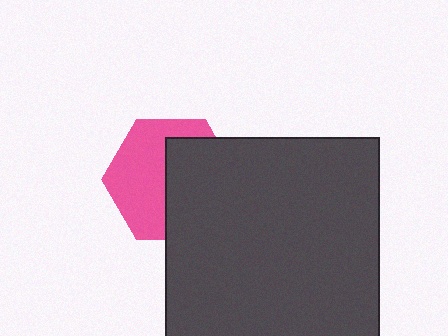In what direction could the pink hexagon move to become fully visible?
The pink hexagon could move left. That would shift it out from behind the dark gray square entirely.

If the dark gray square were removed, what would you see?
You would see the complete pink hexagon.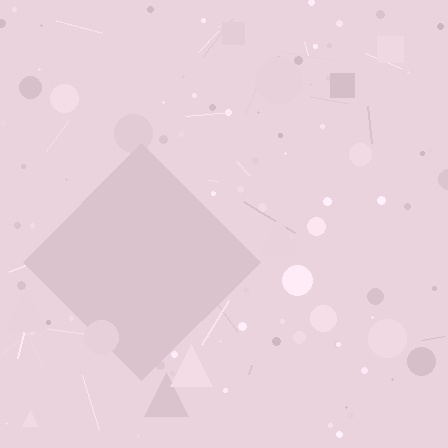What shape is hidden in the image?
A diamond is hidden in the image.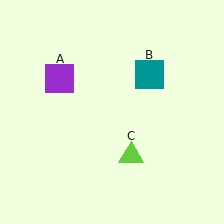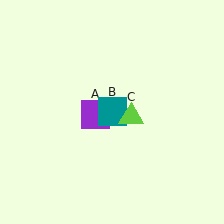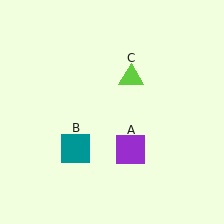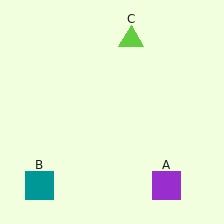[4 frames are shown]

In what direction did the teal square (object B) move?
The teal square (object B) moved down and to the left.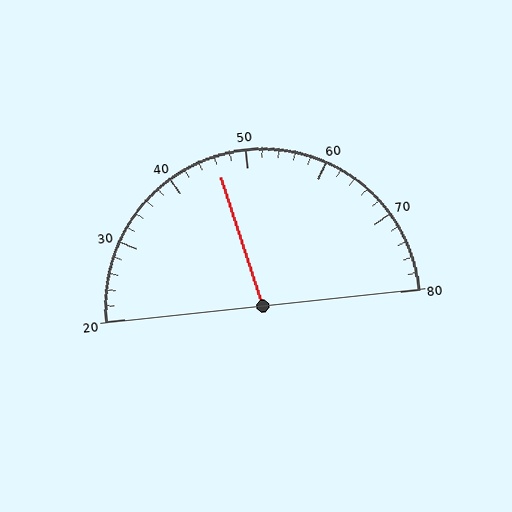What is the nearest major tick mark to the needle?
The nearest major tick mark is 50.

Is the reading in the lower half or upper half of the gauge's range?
The reading is in the lower half of the range (20 to 80).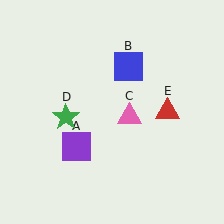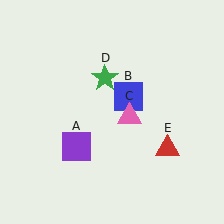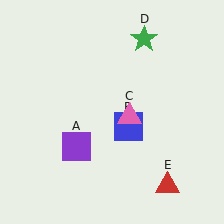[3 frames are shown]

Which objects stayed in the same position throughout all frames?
Purple square (object A) and pink triangle (object C) remained stationary.